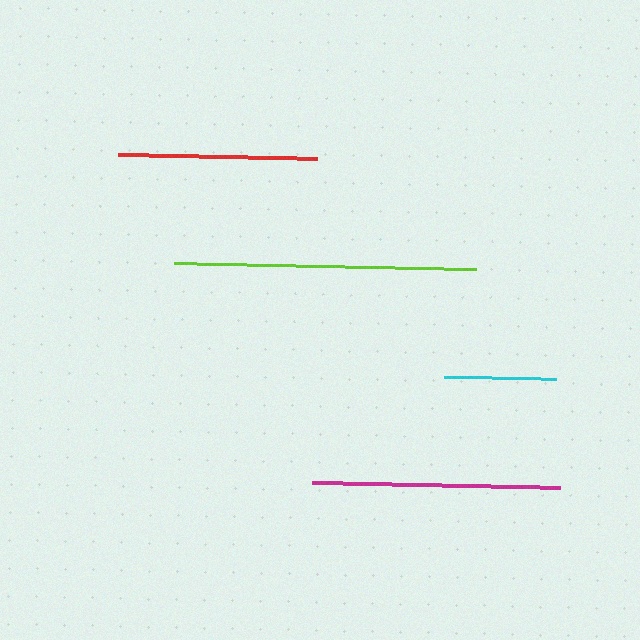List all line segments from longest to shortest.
From longest to shortest: lime, magenta, red, cyan.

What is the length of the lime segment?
The lime segment is approximately 302 pixels long.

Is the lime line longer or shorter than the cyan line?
The lime line is longer than the cyan line.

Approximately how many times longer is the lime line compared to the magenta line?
The lime line is approximately 1.2 times the length of the magenta line.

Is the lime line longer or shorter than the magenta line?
The lime line is longer than the magenta line.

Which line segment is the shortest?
The cyan line is the shortest at approximately 112 pixels.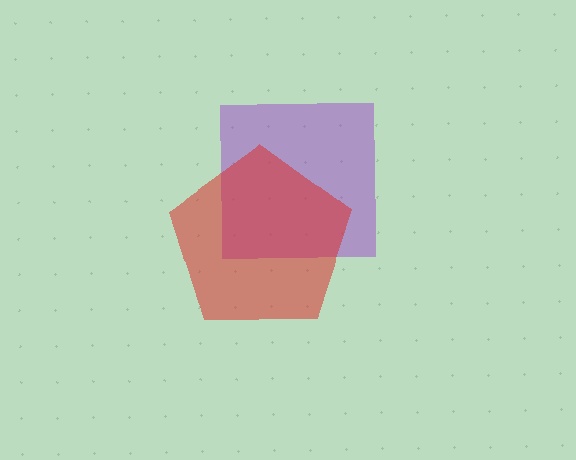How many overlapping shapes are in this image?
There are 2 overlapping shapes in the image.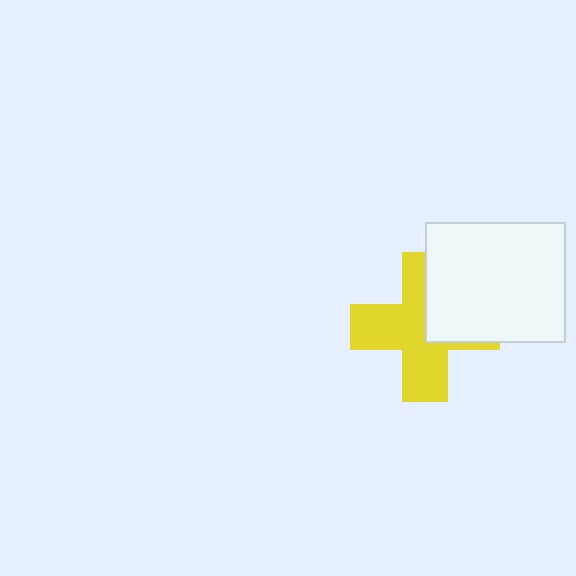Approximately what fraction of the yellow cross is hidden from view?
Roughly 35% of the yellow cross is hidden behind the white rectangle.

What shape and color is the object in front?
The object in front is a white rectangle.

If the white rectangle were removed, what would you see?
You would see the complete yellow cross.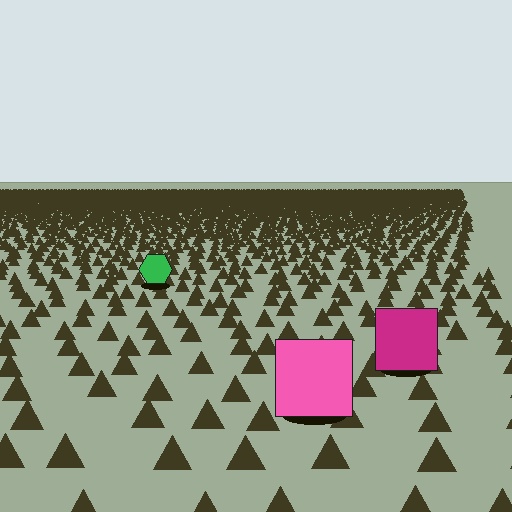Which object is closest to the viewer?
The pink square is closest. The texture marks near it are larger and more spread out.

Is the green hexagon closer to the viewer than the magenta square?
No. The magenta square is closer — you can tell from the texture gradient: the ground texture is coarser near it.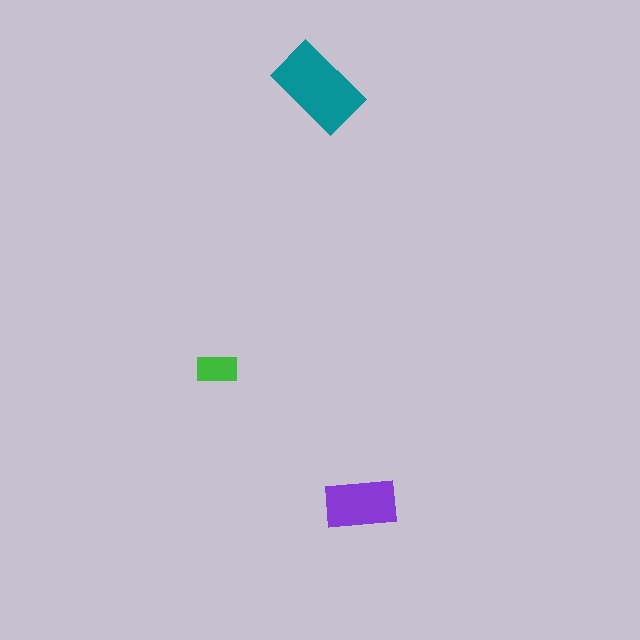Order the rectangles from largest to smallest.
the teal one, the purple one, the green one.